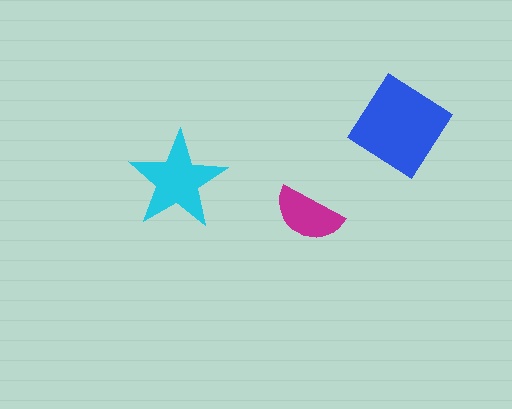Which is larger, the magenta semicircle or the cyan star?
The cyan star.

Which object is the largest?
The blue diamond.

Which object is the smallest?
The magenta semicircle.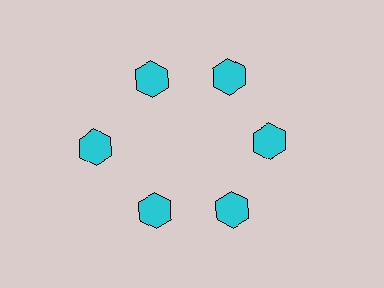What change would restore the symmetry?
The symmetry would be restored by moving it inward, back onto the ring so that all 6 hexagons sit at equal angles and equal distance from the center.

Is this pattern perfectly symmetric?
No. The 6 cyan hexagons are arranged in a ring, but one element near the 9 o'clock position is pushed outward from the center, breaking the 6-fold rotational symmetry.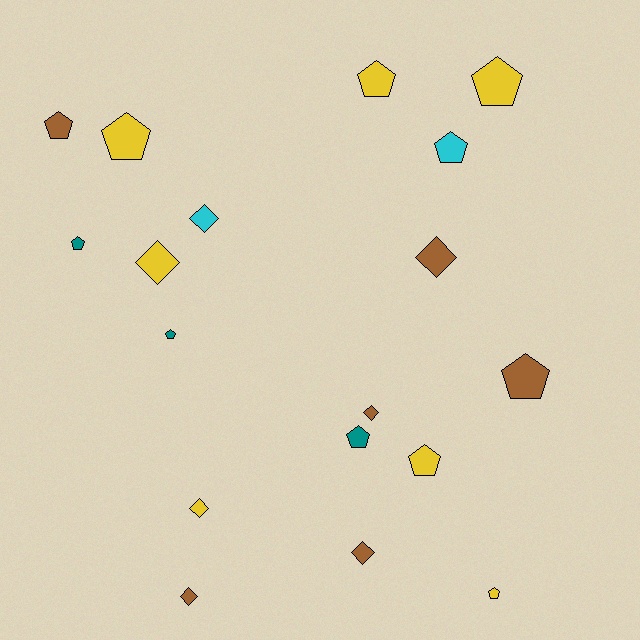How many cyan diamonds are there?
There is 1 cyan diamond.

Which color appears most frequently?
Yellow, with 7 objects.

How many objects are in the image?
There are 18 objects.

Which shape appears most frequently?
Pentagon, with 11 objects.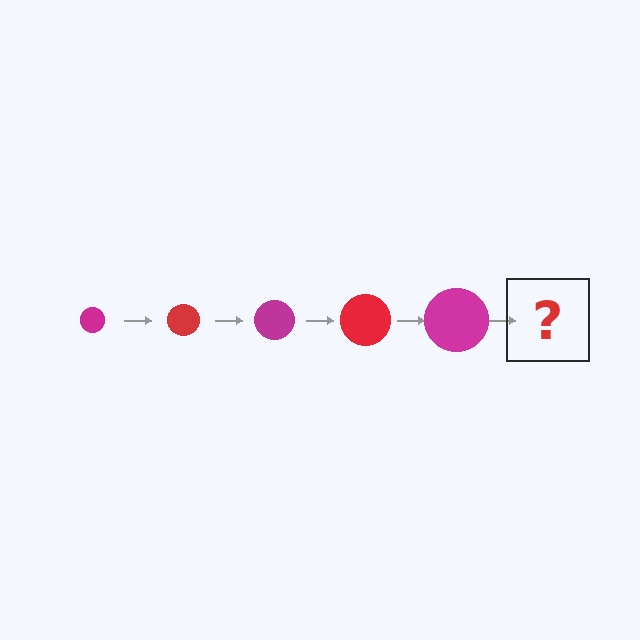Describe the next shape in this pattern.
It should be a red circle, larger than the previous one.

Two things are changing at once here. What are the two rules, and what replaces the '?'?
The two rules are that the circle grows larger each step and the color cycles through magenta and red. The '?' should be a red circle, larger than the previous one.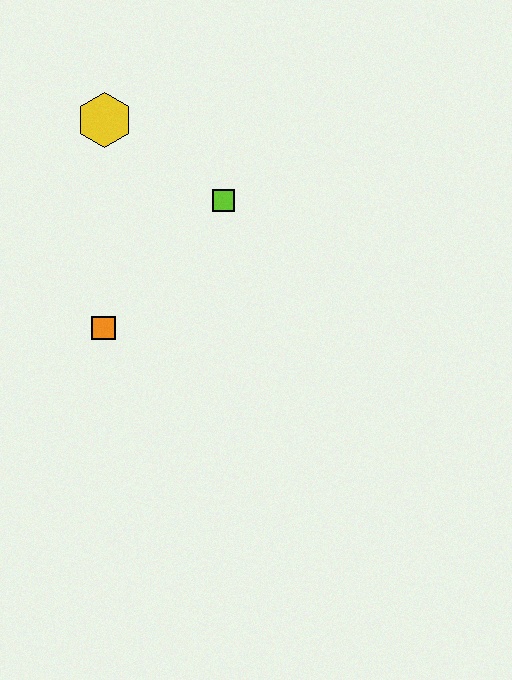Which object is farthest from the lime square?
The orange square is farthest from the lime square.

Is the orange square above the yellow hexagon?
No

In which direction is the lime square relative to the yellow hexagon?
The lime square is to the right of the yellow hexagon.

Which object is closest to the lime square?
The yellow hexagon is closest to the lime square.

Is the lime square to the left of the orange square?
No